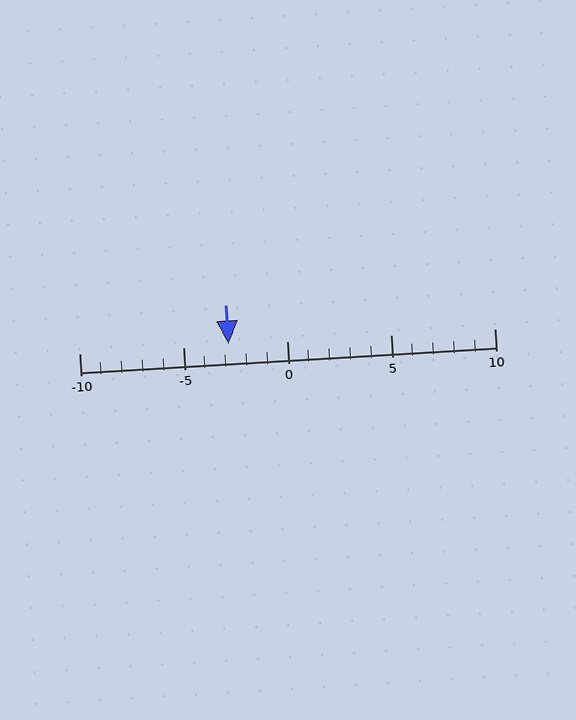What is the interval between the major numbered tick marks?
The major tick marks are spaced 5 units apart.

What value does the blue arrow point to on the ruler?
The blue arrow points to approximately -3.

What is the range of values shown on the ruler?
The ruler shows values from -10 to 10.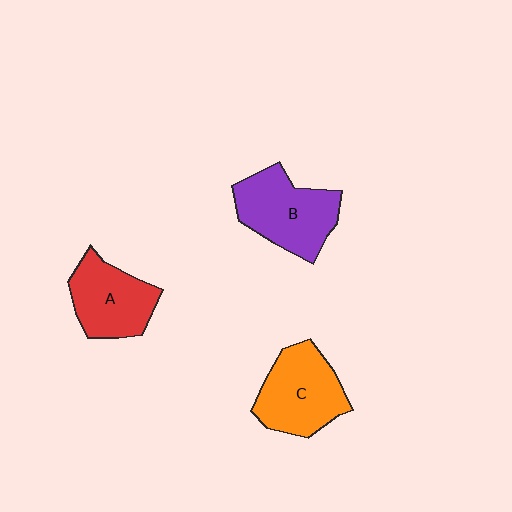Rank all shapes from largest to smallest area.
From largest to smallest: B (purple), C (orange), A (red).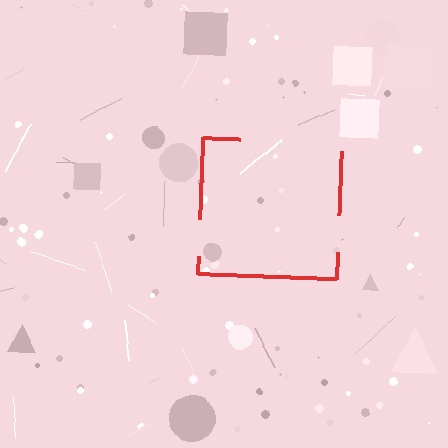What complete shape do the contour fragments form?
The contour fragments form a square.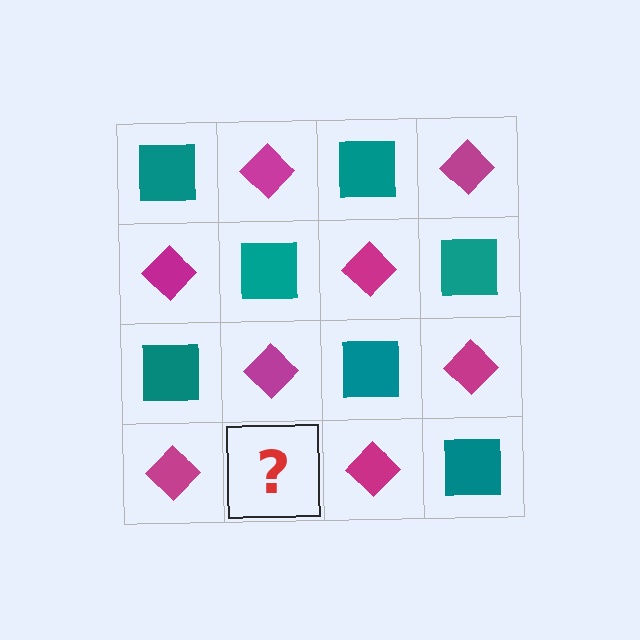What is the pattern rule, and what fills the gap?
The rule is that it alternates teal square and magenta diamond in a checkerboard pattern. The gap should be filled with a teal square.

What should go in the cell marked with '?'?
The missing cell should contain a teal square.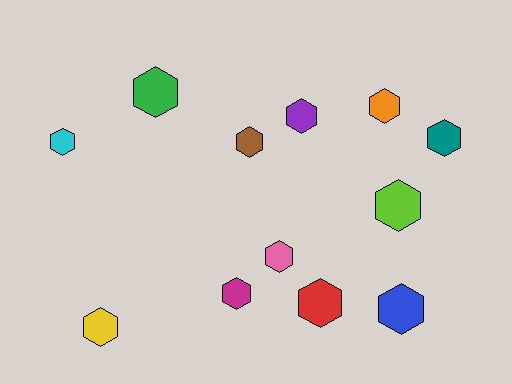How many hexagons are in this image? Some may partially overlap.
There are 12 hexagons.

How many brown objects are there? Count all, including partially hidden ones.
There is 1 brown object.